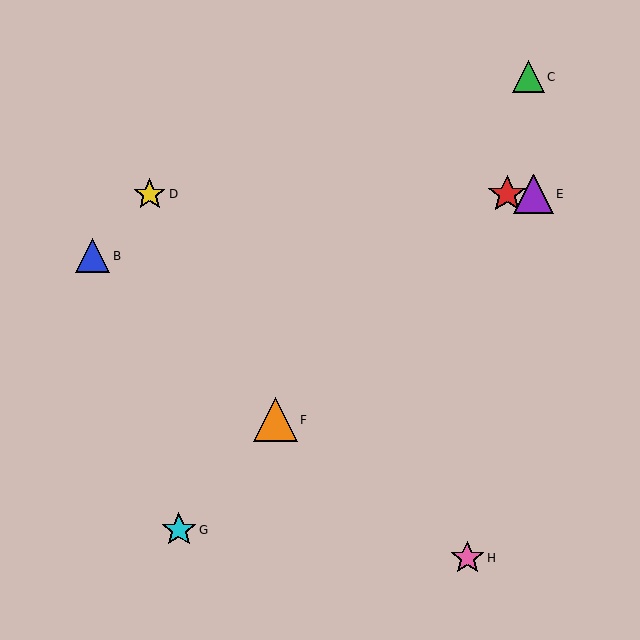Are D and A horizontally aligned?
Yes, both are at y≈194.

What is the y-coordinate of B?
Object B is at y≈256.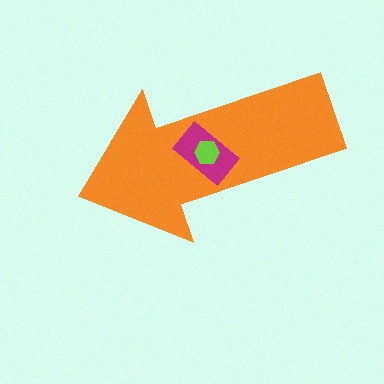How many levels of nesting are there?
3.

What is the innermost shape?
The lime hexagon.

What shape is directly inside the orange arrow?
The magenta rectangle.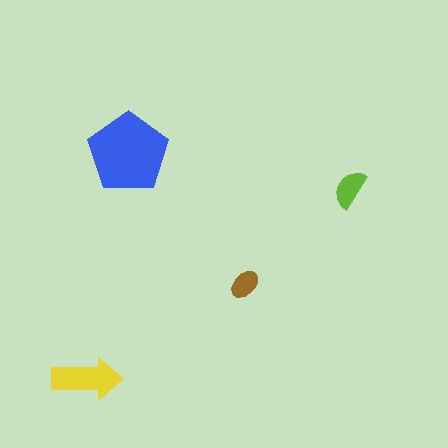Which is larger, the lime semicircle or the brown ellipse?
The lime semicircle.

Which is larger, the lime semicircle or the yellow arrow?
The yellow arrow.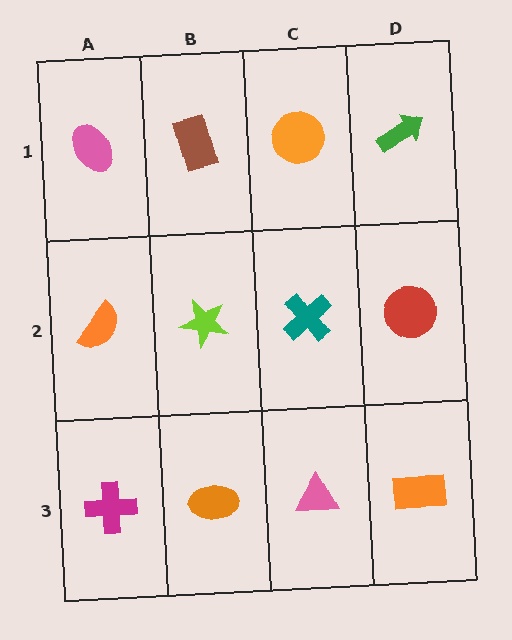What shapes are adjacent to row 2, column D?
A green arrow (row 1, column D), an orange rectangle (row 3, column D), a teal cross (row 2, column C).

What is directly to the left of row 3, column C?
An orange ellipse.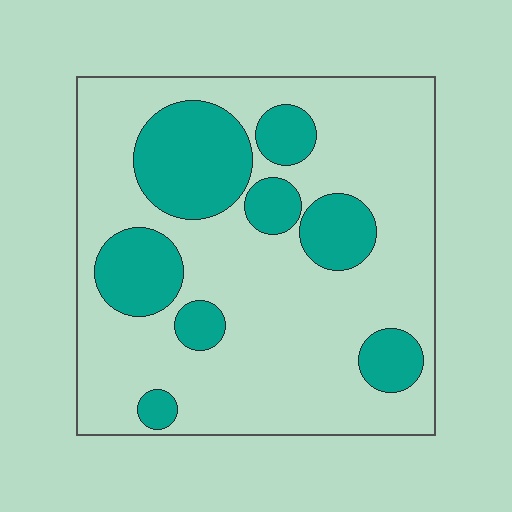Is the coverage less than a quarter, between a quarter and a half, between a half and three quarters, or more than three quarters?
Between a quarter and a half.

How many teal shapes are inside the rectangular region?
8.